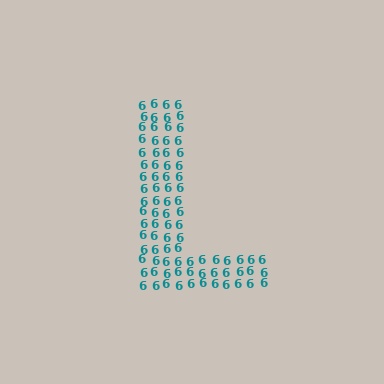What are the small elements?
The small elements are digit 6's.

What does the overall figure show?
The overall figure shows the letter L.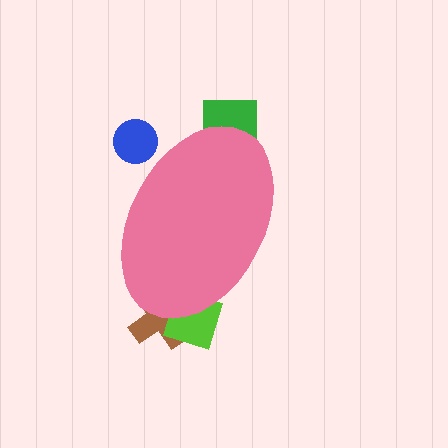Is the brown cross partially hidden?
Yes, the brown cross is partially hidden behind the pink ellipse.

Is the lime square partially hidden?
Yes, the lime square is partially hidden behind the pink ellipse.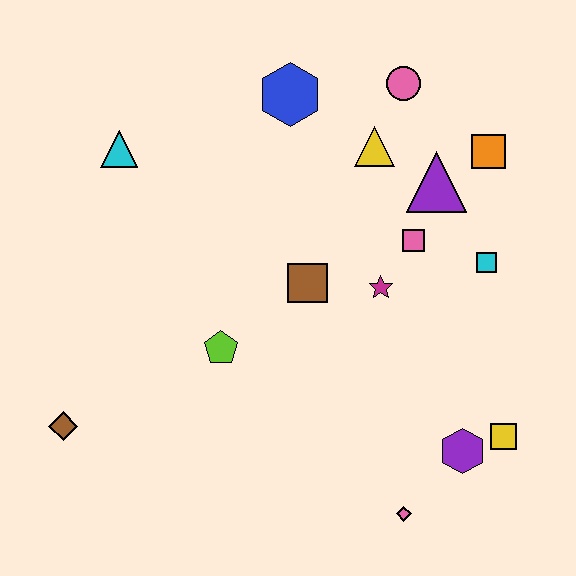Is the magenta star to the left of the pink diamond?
Yes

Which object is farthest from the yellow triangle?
The brown diamond is farthest from the yellow triangle.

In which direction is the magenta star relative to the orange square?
The magenta star is below the orange square.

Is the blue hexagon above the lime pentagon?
Yes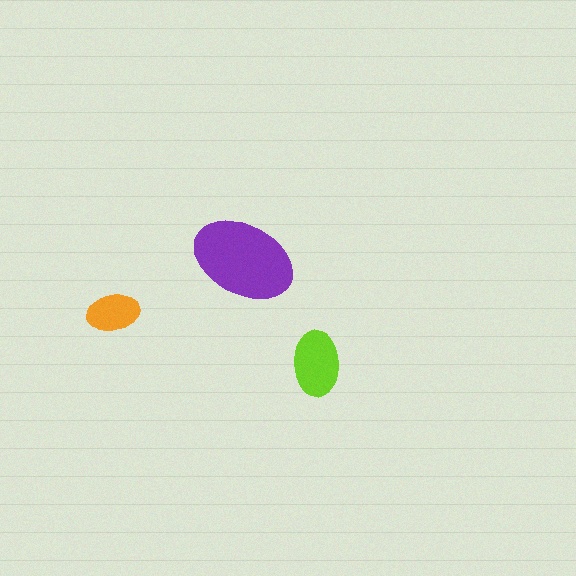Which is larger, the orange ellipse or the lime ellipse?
The lime one.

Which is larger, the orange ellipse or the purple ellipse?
The purple one.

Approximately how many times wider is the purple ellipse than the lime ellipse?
About 1.5 times wider.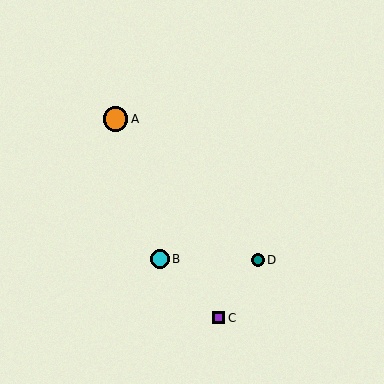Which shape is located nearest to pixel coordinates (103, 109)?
The orange circle (labeled A) at (115, 119) is nearest to that location.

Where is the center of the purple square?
The center of the purple square is at (219, 318).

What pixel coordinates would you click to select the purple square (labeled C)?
Click at (219, 318) to select the purple square C.